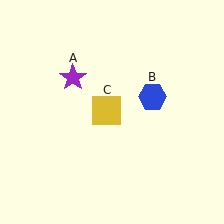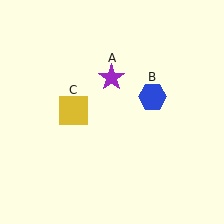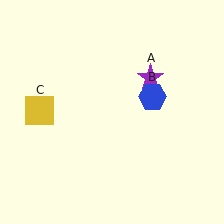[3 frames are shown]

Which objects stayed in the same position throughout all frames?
Blue hexagon (object B) remained stationary.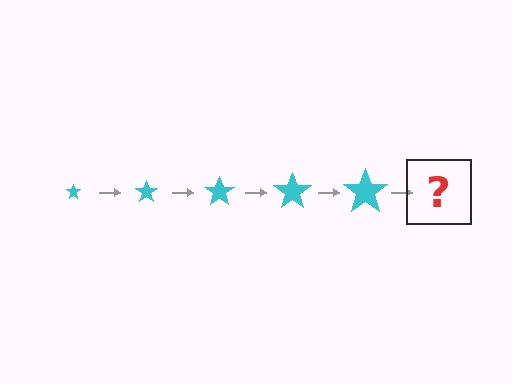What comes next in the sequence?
The next element should be a cyan star, larger than the previous one.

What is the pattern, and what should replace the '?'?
The pattern is that the star gets progressively larger each step. The '?' should be a cyan star, larger than the previous one.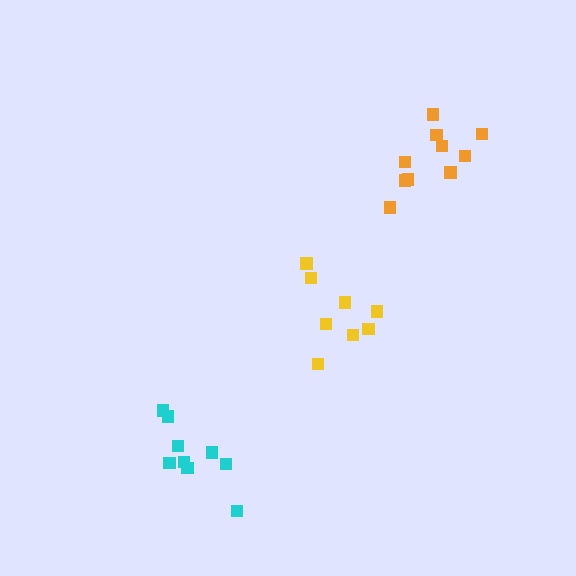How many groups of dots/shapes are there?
There are 3 groups.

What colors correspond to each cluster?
The clusters are colored: yellow, cyan, orange.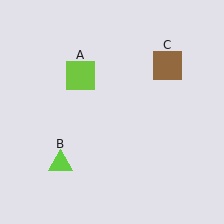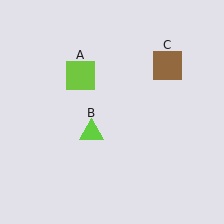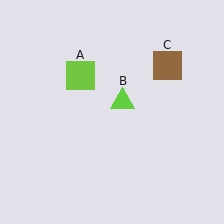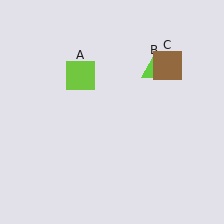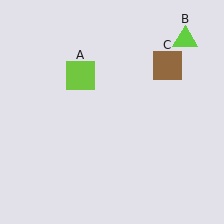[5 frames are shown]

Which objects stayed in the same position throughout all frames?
Lime square (object A) and brown square (object C) remained stationary.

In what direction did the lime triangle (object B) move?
The lime triangle (object B) moved up and to the right.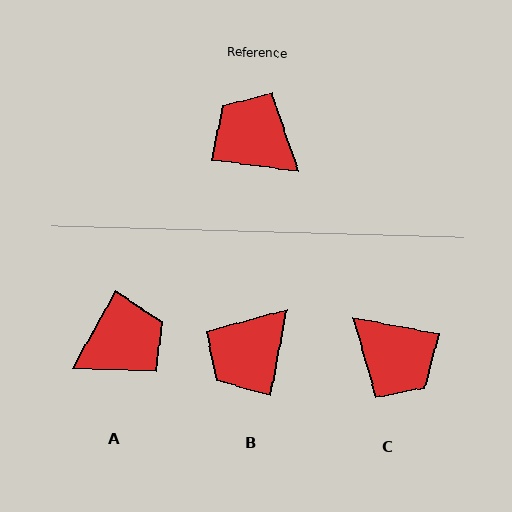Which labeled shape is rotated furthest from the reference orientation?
C, about 177 degrees away.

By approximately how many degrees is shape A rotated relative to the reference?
Approximately 111 degrees clockwise.